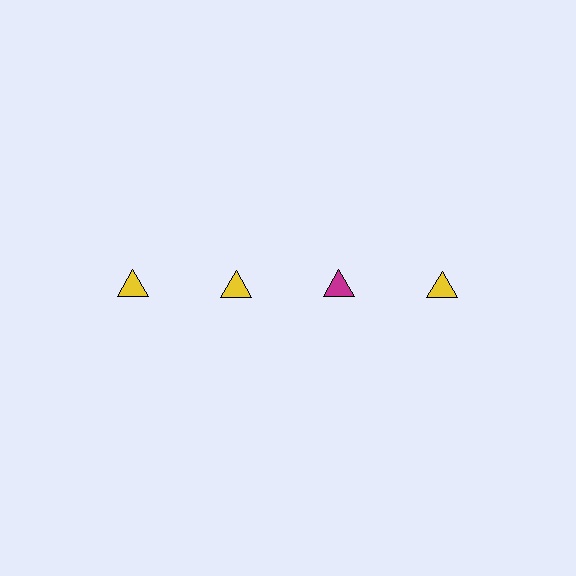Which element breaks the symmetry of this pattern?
The magenta triangle in the top row, center column breaks the symmetry. All other shapes are yellow triangles.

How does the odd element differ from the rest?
It has a different color: magenta instead of yellow.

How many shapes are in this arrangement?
There are 4 shapes arranged in a grid pattern.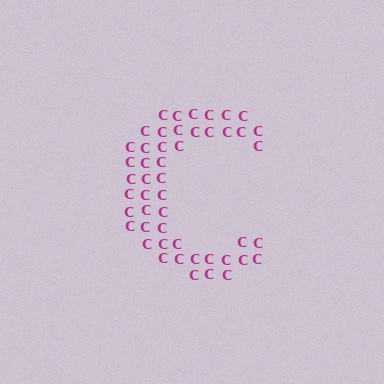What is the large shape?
The large shape is the letter C.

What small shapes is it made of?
It is made of small letter C's.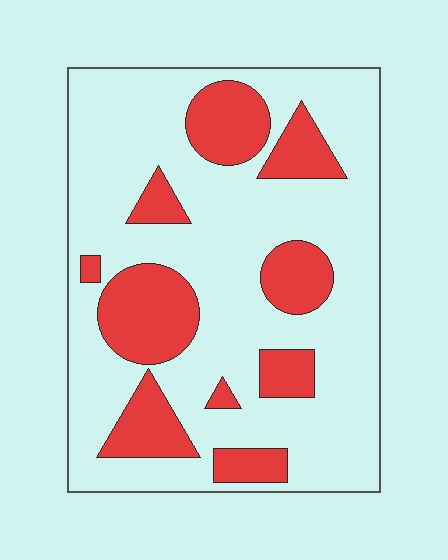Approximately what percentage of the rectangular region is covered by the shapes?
Approximately 25%.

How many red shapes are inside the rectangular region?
10.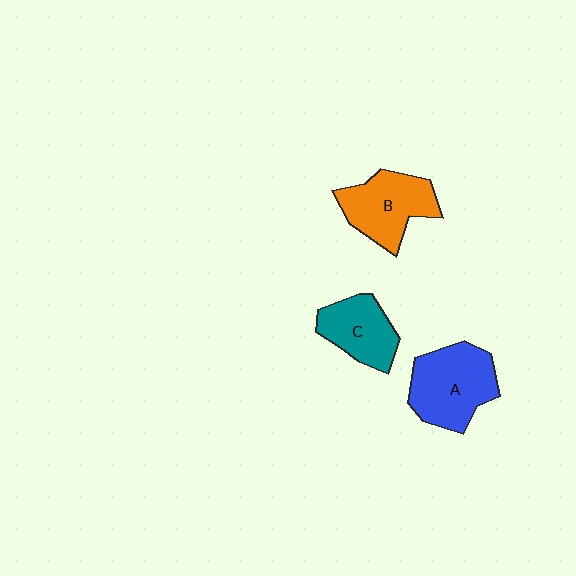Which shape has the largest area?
Shape A (blue).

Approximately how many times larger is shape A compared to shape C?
Approximately 1.4 times.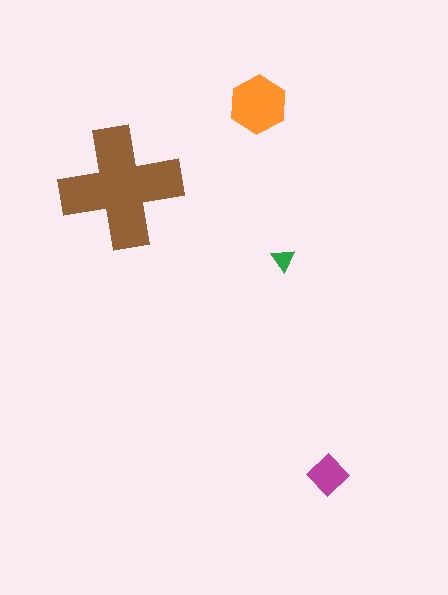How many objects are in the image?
There are 4 objects in the image.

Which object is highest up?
The orange hexagon is topmost.